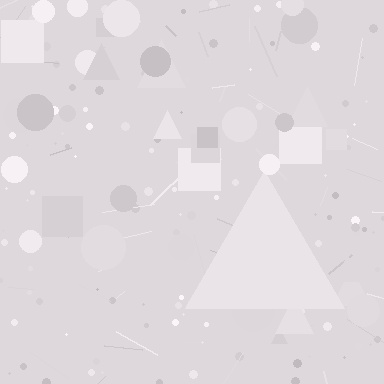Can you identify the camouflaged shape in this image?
The camouflaged shape is a triangle.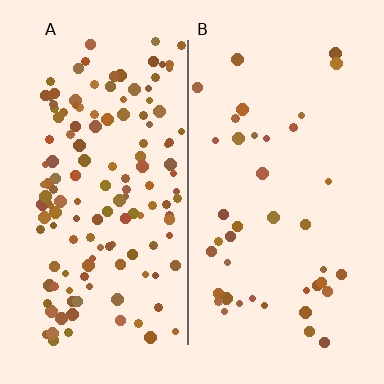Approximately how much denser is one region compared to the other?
Approximately 3.5× — region A over region B.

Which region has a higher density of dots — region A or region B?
A (the left).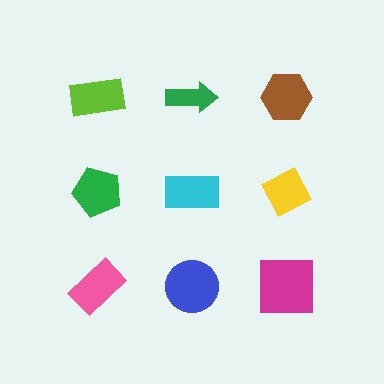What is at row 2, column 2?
A cyan rectangle.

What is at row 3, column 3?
A magenta square.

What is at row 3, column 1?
A pink rectangle.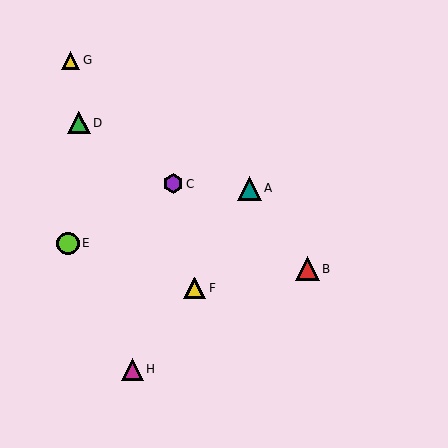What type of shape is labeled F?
Shape F is a yellow triangle.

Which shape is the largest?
The red triangle (labeled B) is the largest.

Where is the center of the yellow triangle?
The center of the yellow triangle is at (71, 60).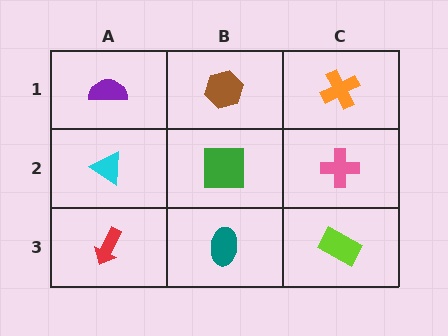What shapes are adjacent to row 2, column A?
A purple semicircle (row 1, column A), a red arrow (row 3, column A), a green square (row 2, column B).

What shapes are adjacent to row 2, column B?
A brown hexagon (row 1, column B), a teal ellipse (row 3, column B), a cyan triangle (row 2, column A), a pink cross (row 2, column C).